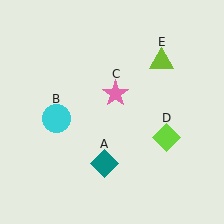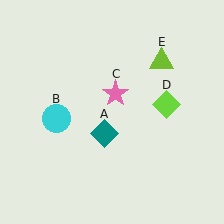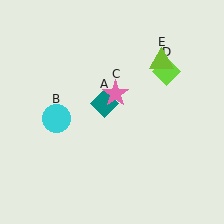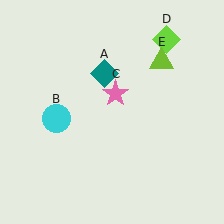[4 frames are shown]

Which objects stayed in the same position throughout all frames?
Cyan circle (object B) and pink star (object C) and lime triangle (object E) remained stationary.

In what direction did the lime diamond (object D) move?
The lime diamond (object D) moved up.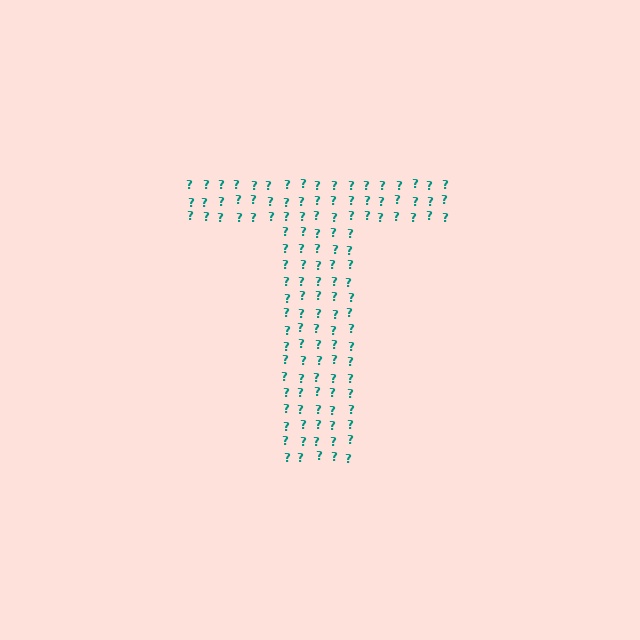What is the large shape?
The large shape is the letter T.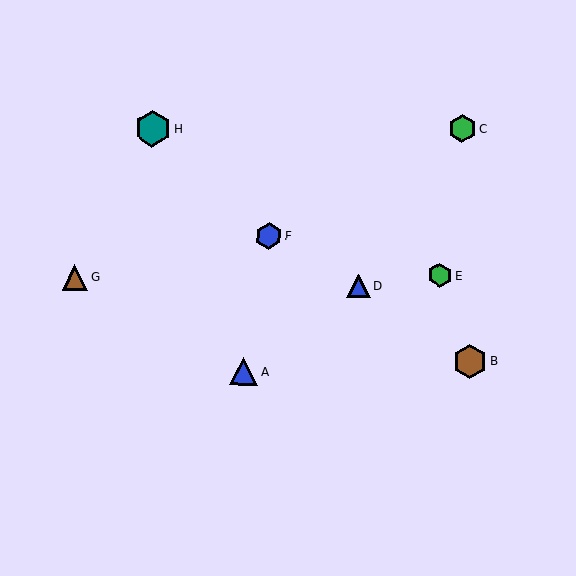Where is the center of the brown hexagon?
The center of the brown hexagon is at (470, 361).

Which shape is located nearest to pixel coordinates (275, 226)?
The blue hexagon (labeled F) at (269, 236) is nearest to that location.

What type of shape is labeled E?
Shape E is a green hexagon.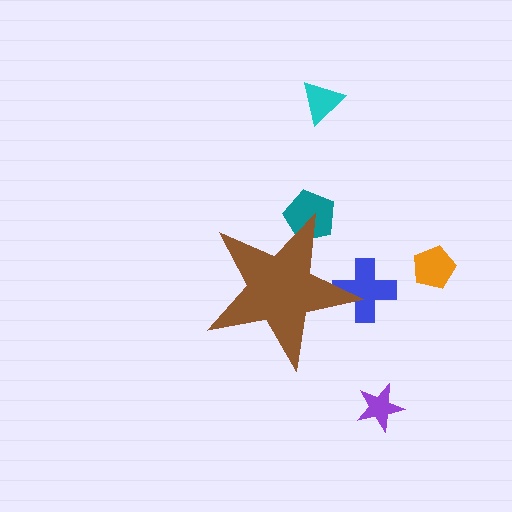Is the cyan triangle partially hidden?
No, the cyan triangle is fully visible.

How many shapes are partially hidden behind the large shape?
2 shapes are partially hidden.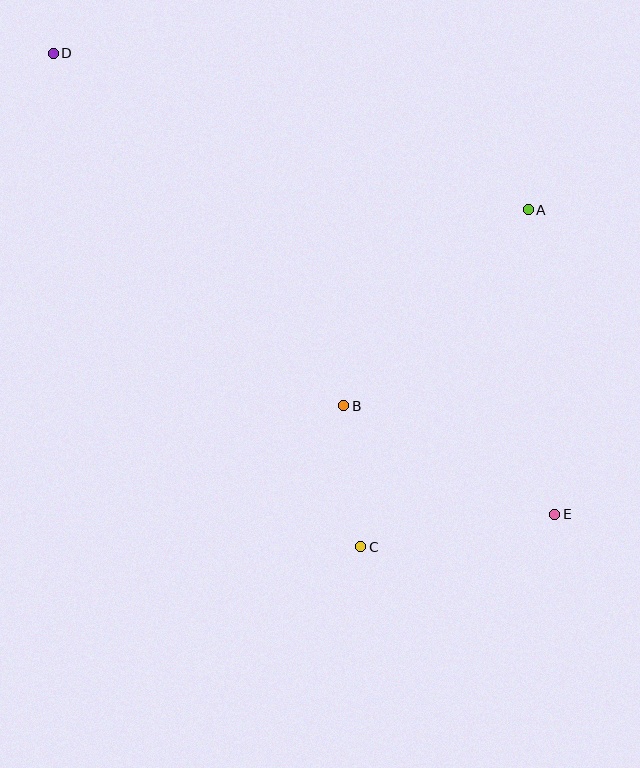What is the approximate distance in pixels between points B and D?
The distance between B and D is approximately 457 pixels.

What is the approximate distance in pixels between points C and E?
The distance between C and E is approximately 196 pixels.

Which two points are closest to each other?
Points B and C are closest to each other.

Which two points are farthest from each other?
Points D and E are farthest from each other.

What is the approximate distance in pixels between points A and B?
The distance between A and B is approximately 269 pixels.